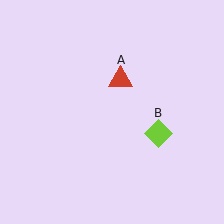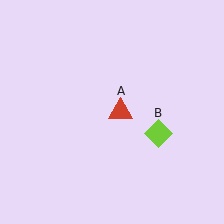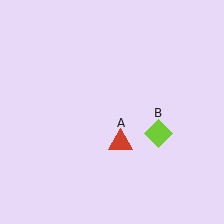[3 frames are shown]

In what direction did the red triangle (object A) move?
The red triangle (object A) moved down.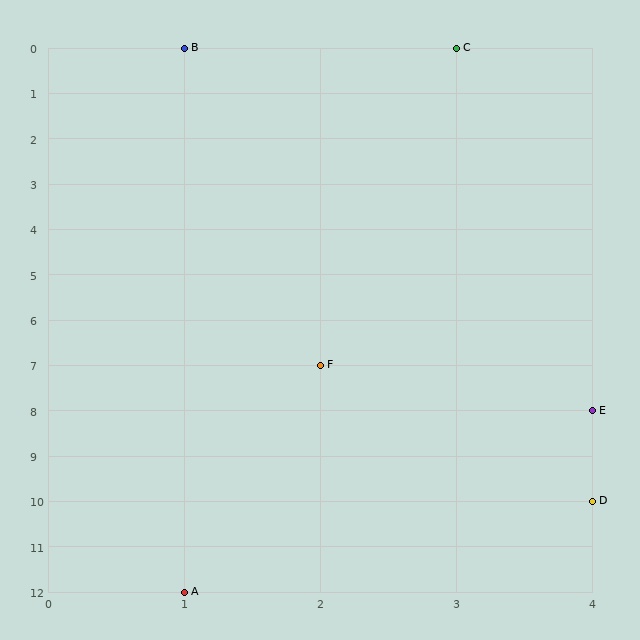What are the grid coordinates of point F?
Point F is at grid coordinates (2, 7).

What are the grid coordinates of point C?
Point C is at grid coordinates (3, 0).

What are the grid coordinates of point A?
Point A is at grid coordinates (1, 12).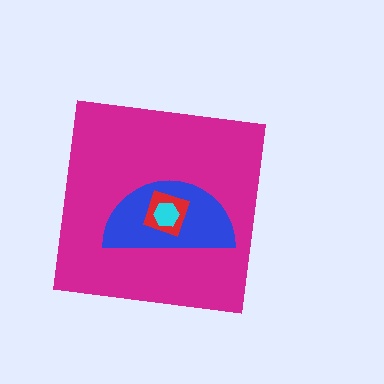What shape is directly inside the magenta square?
The blue semicircle.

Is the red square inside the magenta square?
Yes.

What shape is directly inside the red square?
The cyan hexagon.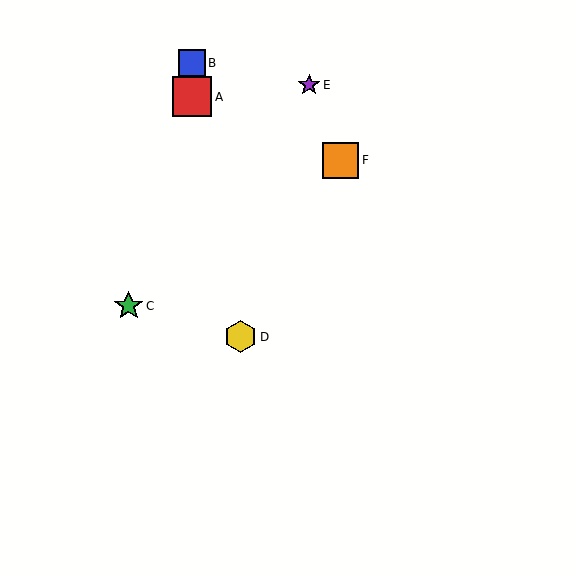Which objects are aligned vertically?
Objects A, B are aligned vertically.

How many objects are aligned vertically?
2 objects (A, B) are aligned vertically.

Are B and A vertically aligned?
Yes, both are at x≈192.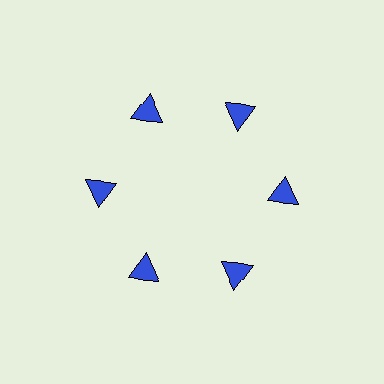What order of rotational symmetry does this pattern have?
This pattern has 6-fold rotational symmetry.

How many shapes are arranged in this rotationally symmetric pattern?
There are 6 shapes, arranged in 6 groups of 1.